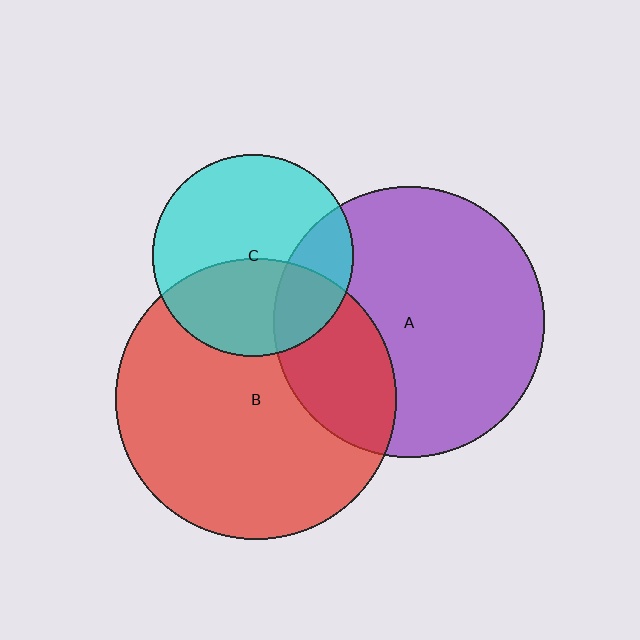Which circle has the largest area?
Circle B (red).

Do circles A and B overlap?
Yes.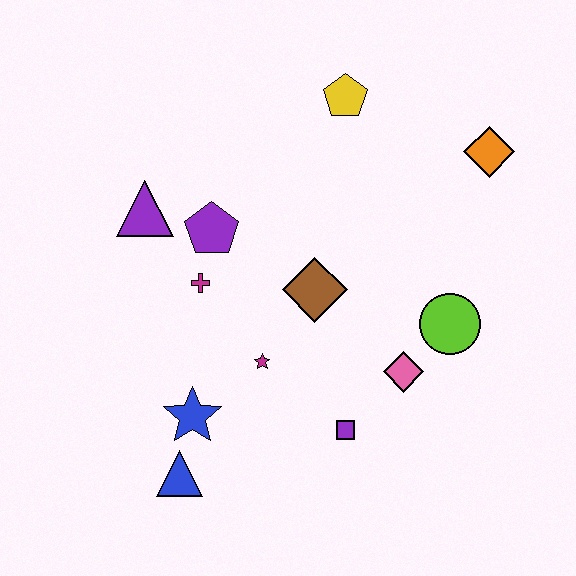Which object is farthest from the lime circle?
The purple triangle is farthest from the lime circle.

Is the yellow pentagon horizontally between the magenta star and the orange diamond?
Yes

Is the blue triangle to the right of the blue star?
No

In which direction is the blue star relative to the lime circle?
The blue star is to the left of the lime circle.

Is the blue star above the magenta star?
No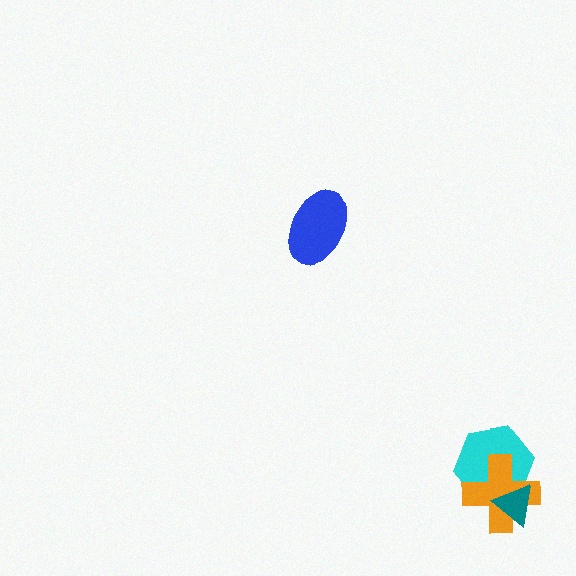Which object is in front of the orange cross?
The teal triangle is in front of the orange cross.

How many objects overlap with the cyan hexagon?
2 objects overlap with the cyan hexagon.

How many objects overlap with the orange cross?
2 objects overlap with the orange cross.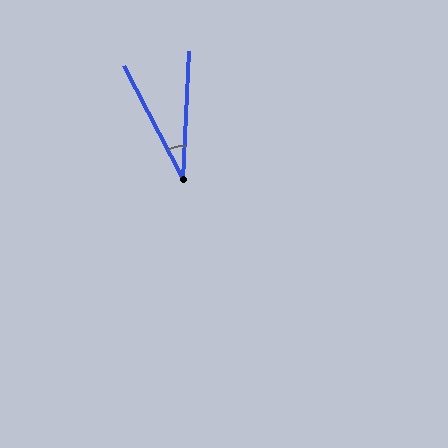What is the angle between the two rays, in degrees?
Approximately 30 degrees.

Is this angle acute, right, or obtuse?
It is acute.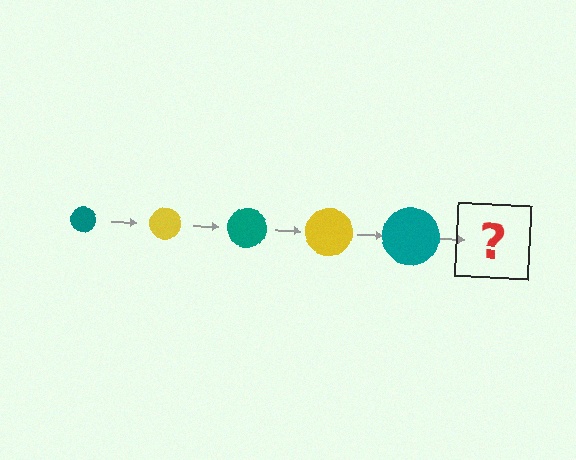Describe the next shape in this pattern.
It should be a yellow circle, larger than the previous one.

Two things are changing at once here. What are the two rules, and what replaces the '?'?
The two rules are that the circle grows larger each step and the color cycles through teal and yellow. The '?' should be a yellow circle, larger than the previous one.